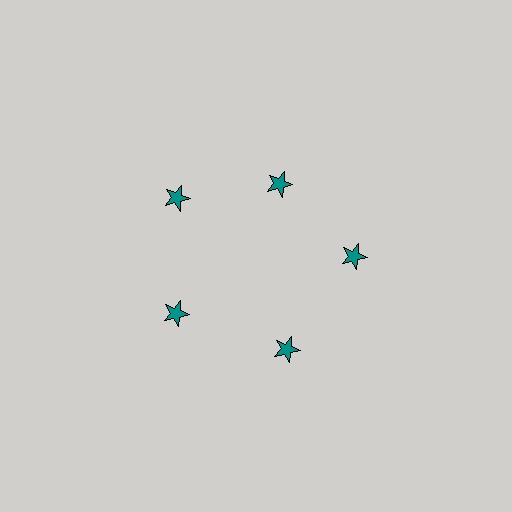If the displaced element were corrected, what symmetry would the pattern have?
It would have 5-fold rotational symmetry — the pattern would map onto itself every 72 degrees.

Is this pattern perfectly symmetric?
No. The 5 teal stars are arranged in a ring, but one element near the 1 o'clock position is pulled inward toward the center, breaking the 5-fold rotational symmetry.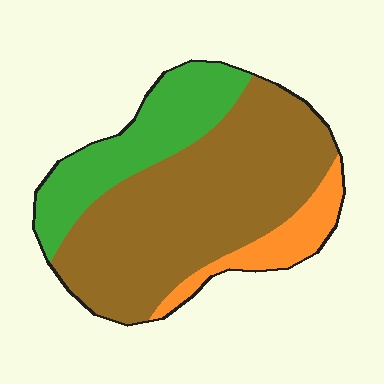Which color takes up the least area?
Orange, at roughly 10%.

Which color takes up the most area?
Brown, at roughly 60%.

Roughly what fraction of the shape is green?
Green covers roughly 25% of the shape.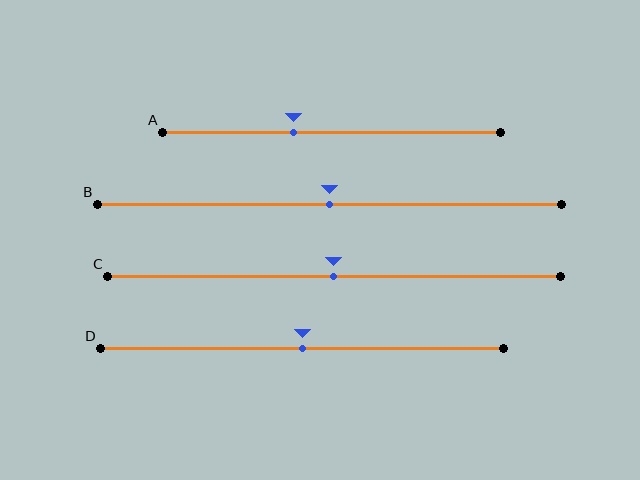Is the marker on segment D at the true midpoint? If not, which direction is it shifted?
Yes, the marker on segment D is at the true midpoint.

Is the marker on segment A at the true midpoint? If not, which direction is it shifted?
No, the marker on segment A is shifted to the left by about 11% of the segment length.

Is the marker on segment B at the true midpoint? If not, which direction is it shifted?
Yes, the marker on segment B is at the true midpoint.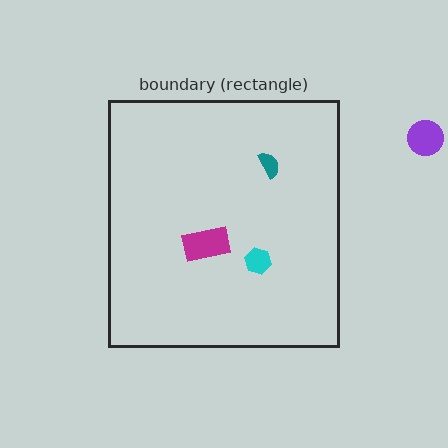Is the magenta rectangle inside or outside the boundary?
Inside.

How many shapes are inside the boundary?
3 inside, 1 outside.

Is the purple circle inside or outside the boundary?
Outside.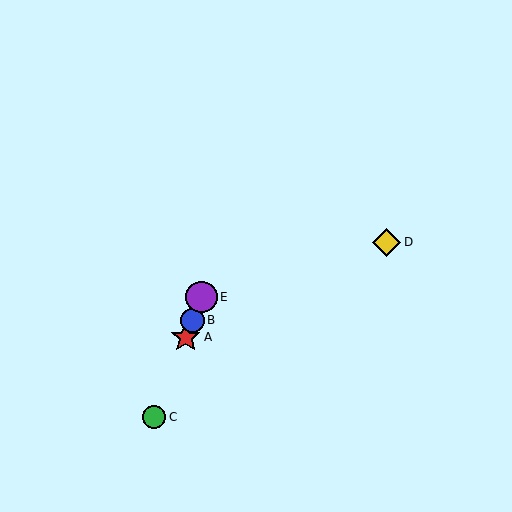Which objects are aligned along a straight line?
Objects A, B, C, E are aligned along a straight line.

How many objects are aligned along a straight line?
4 objects (A, B, C, E) are aligned along a straight line.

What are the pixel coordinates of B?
Object B is at (193, 320).